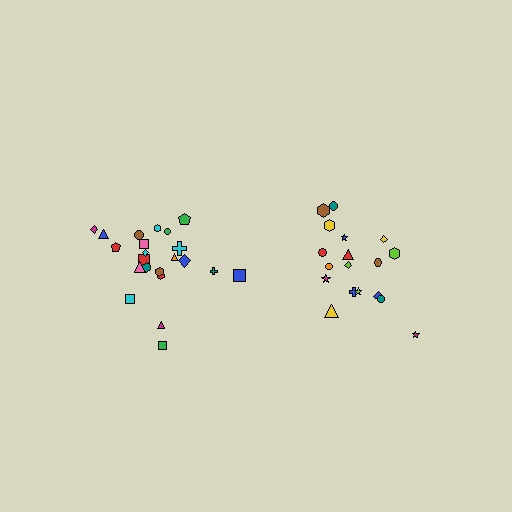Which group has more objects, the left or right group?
The left group.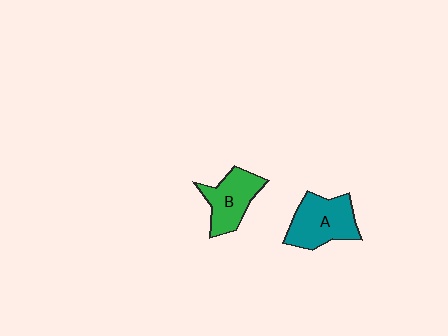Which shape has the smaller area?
Shape B (green).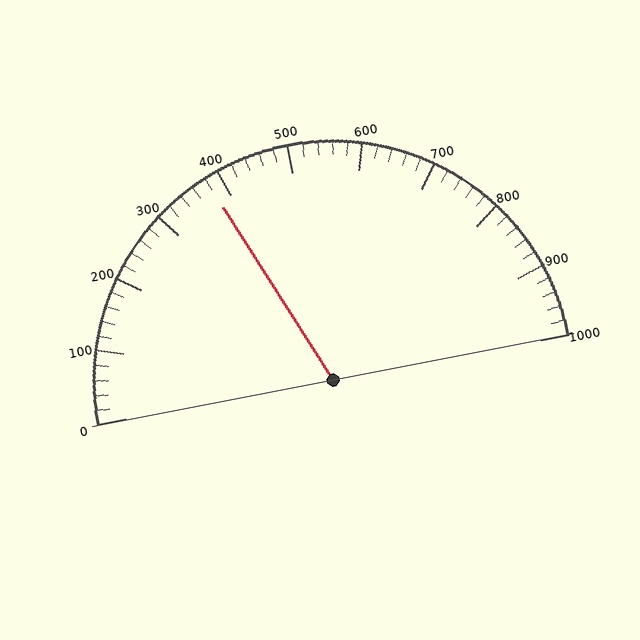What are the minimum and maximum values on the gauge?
The gauge ranges from 0 to 1000.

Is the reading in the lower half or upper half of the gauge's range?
The reading is in the lower half of the range (0 to 1000).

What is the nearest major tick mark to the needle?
The nearest major tick mark is 400.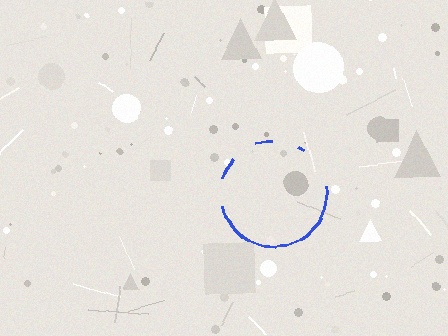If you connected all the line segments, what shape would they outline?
They would outline a circle.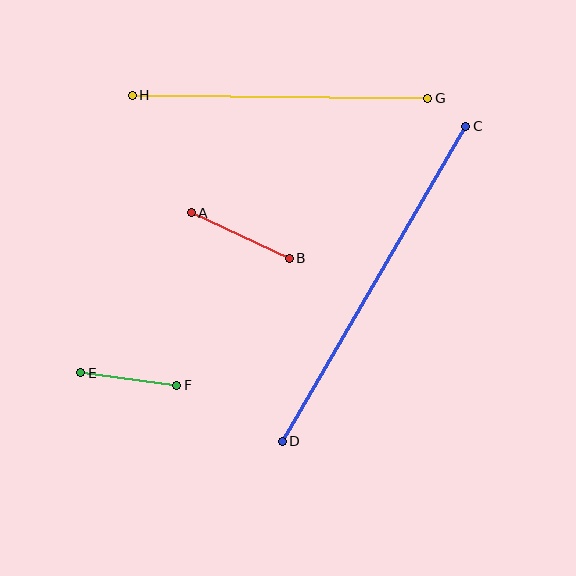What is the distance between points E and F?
The distance is approximately 97 pixels.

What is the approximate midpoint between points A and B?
The midpoint is at approximately (240, 235) pixels.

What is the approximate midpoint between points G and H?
The midpoint is at approximately (280, 97) pixels.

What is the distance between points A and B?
The distance is approximately 108 pixels.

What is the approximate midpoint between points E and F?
The midpoint is at approximately (129, 379) pixels.